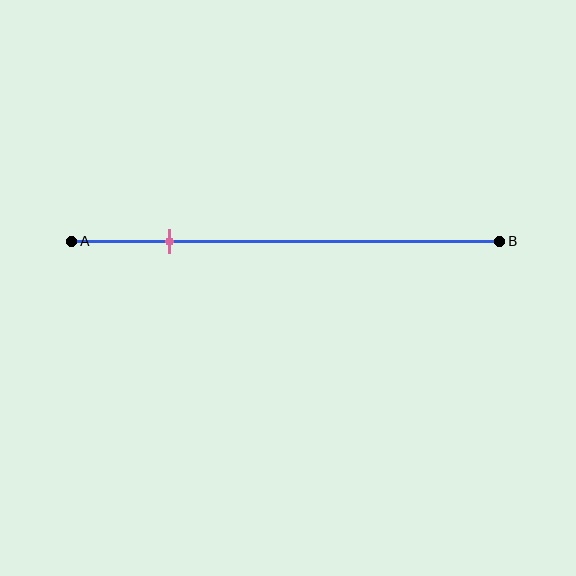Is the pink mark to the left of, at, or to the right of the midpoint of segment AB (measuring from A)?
The pink mark is to the left of the midpoint of segment AB.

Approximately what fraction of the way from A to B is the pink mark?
The pink mark is approximately 25% of the way from A to B.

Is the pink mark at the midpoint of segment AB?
No, the mark is at about 25% from A, not at the 50% midpoint.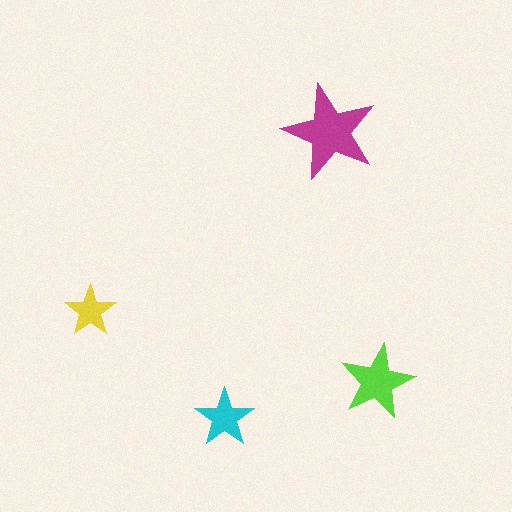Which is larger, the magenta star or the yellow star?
The magenta one.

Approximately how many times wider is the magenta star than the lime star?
About 1.5 times wider.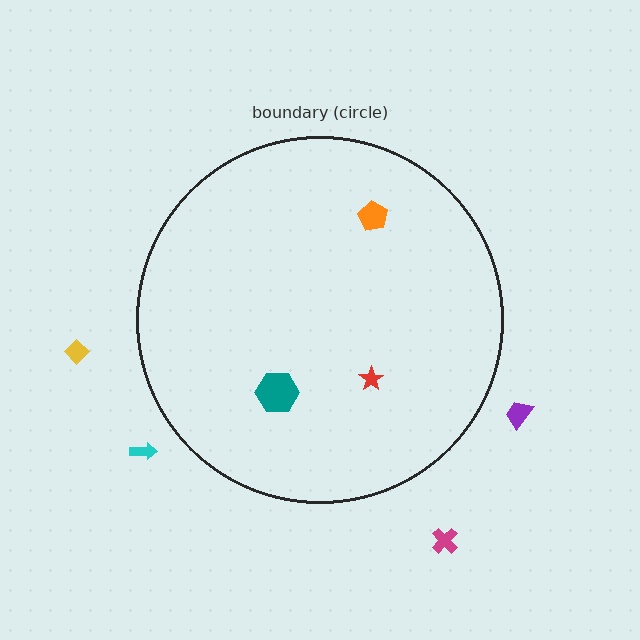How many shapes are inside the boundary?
3 inside, 4 outside.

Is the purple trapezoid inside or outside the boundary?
Outside.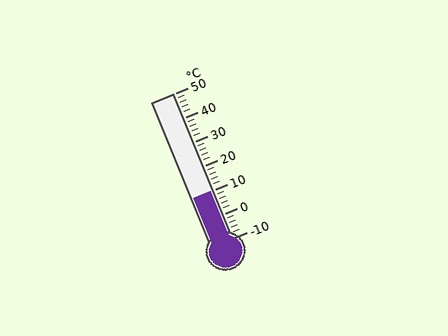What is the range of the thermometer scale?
The thermometer scale ranges from -10°C to 50°C.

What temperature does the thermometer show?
The thermometer shows approximately 10°C.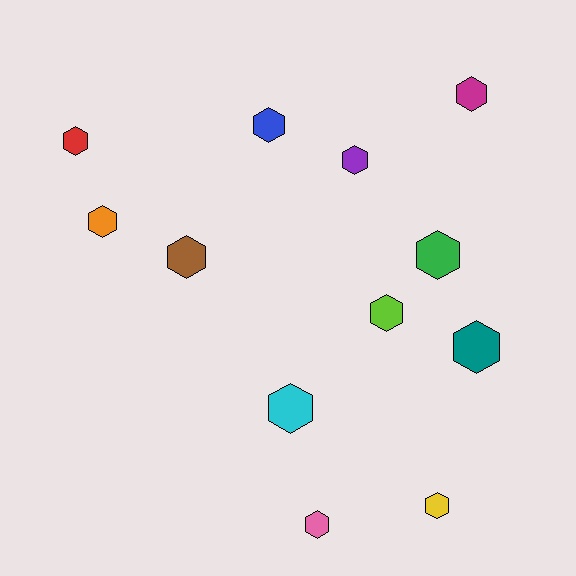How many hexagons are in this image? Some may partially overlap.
There are 12 hexagons.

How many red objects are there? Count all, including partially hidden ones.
There is 1 red object.